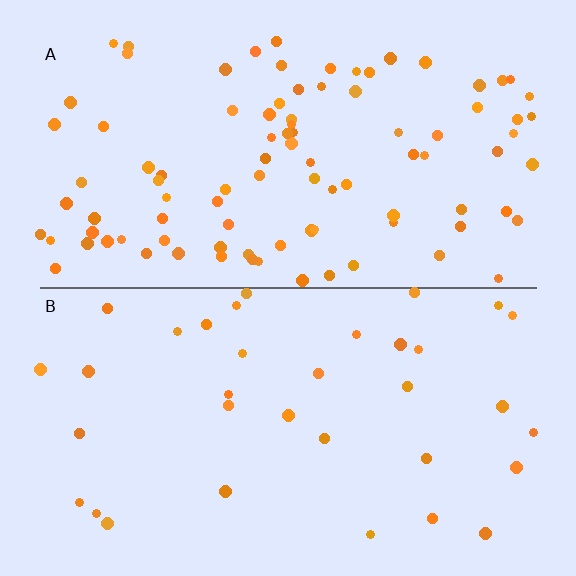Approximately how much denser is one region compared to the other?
Approximately 2.7× — region A over region B.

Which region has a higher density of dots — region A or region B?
A (the top).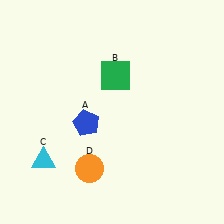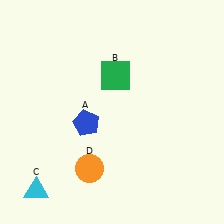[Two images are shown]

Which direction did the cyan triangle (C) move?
The cyan triangle (C) moved down.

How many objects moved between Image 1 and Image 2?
1 object moved between the two images.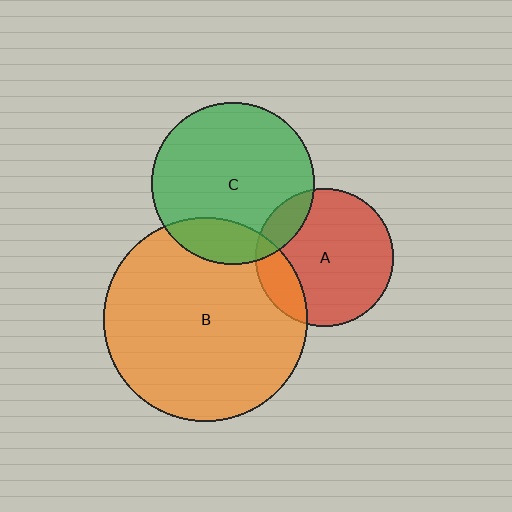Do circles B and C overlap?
Yes.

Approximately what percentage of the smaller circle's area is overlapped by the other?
Approximately 15%.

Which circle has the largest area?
Circle B (orange).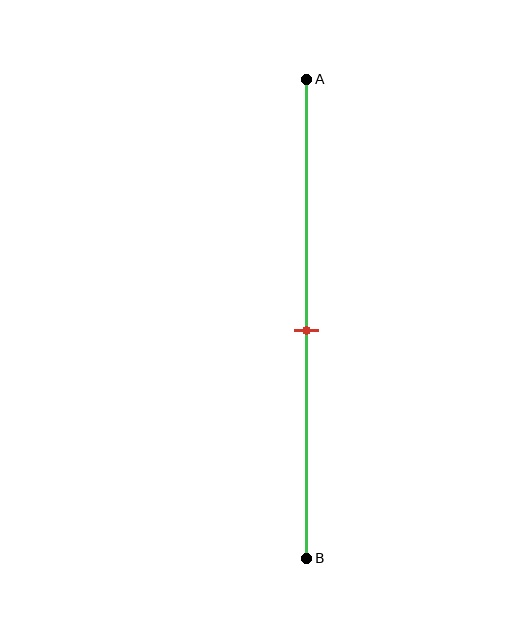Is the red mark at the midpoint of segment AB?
Yes, the mark is approximately at the midpoint.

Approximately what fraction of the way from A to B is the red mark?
The red mark is approximately 50% of the way from A to B.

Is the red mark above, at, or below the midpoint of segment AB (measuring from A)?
The red mark is approximately at the midpoint of segment AB.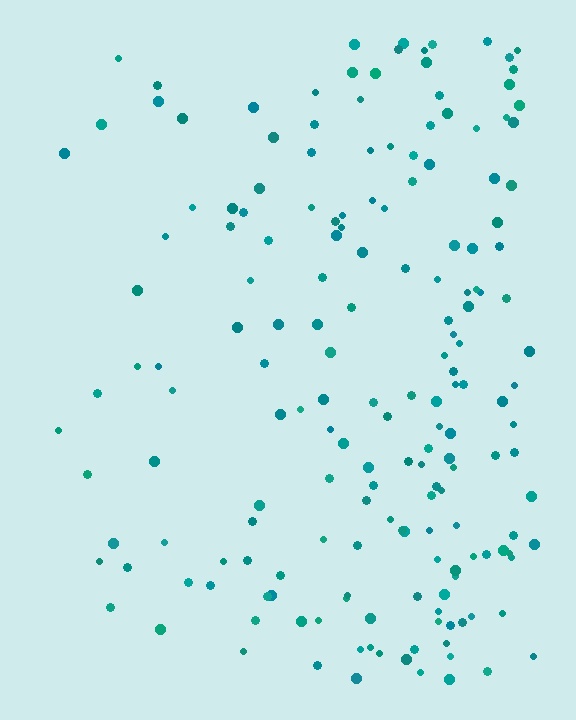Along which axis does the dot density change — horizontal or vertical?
Horizontal.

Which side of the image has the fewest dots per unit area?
The left.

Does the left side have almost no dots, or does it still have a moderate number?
Still a moderate number, just noticeably fewer than the right.